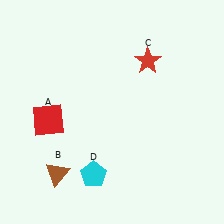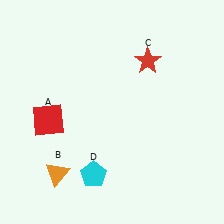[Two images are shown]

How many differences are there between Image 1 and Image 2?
There is 1 difference between the two images.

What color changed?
The triangle (B) changed from brown in Image 1 to orange in Image 2.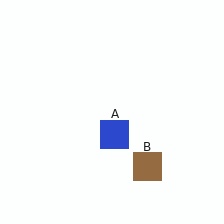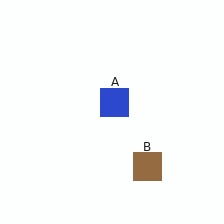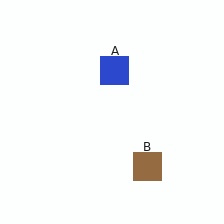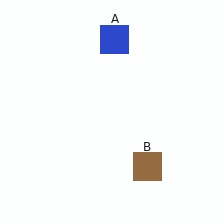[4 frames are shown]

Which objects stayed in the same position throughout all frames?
Brown square (object B) remained stationary.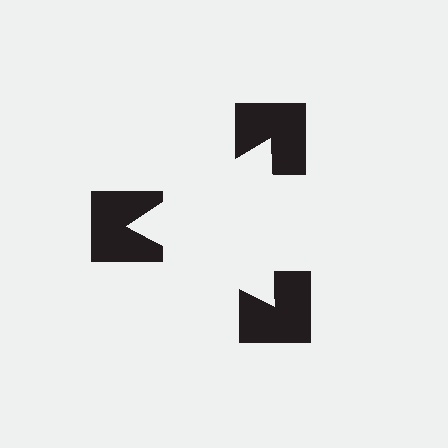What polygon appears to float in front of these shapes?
An illusory triangle — its edges are inferred from the aligned wedge cuts in the notched squares, not physically drawn.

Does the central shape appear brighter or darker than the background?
It typically appears slightly brighter than the background, even though no actual brightness change is drawn.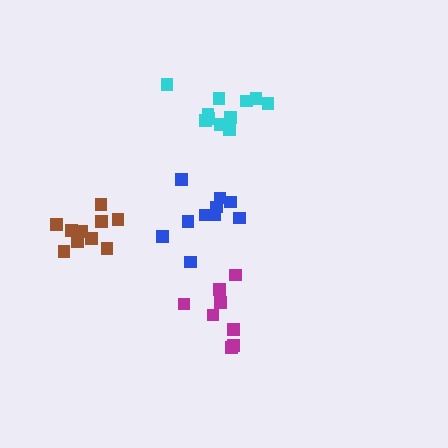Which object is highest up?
The cyan cluster is topmost.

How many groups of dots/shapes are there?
There are 4 groups.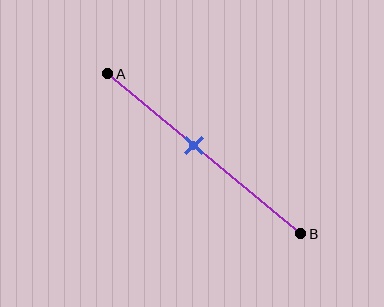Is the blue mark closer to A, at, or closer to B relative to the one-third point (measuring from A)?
The blue mark is closer to point B than the one-third point of segment AB.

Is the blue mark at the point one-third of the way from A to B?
No, the mark is at about 45% from A, not at the 33% one-third point.